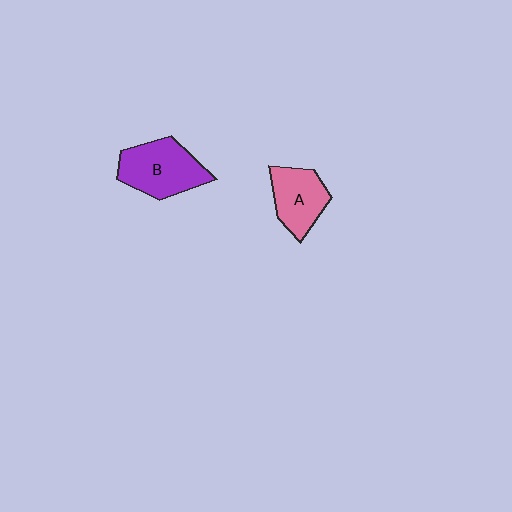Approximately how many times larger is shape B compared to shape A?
Approximately 1.3 times.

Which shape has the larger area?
Shape B (purple).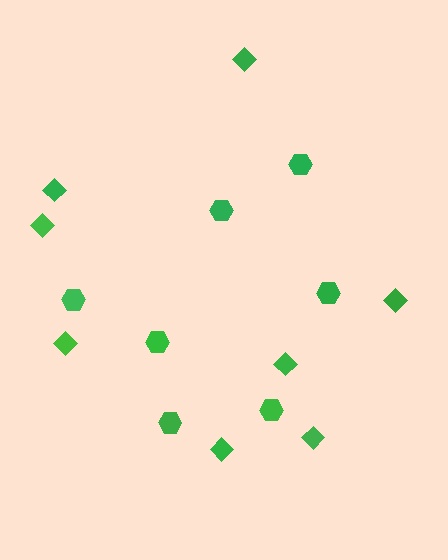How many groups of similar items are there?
There are 2 groups: one group of diamonds (8) and one group of hexagons (7).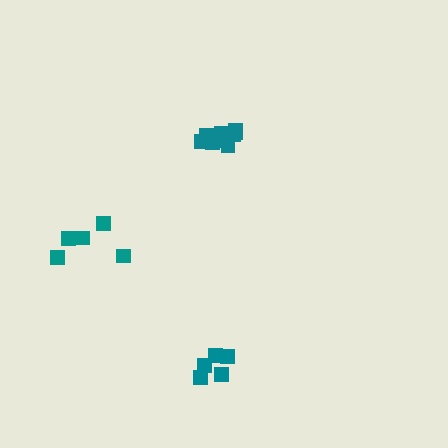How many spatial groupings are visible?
There are 3 spatial groupings.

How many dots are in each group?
Group 1: 10 dots, Group 2: 5 dots, Group 3: 5 dots (20 total).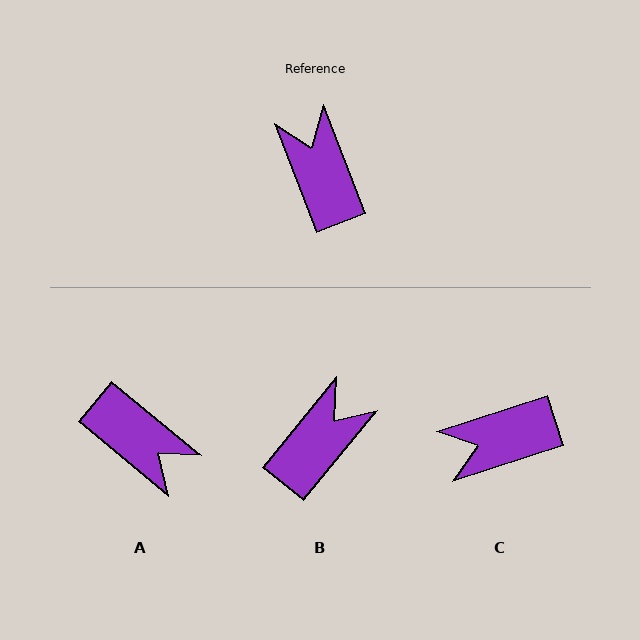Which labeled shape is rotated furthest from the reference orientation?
A, about 151 degrees away.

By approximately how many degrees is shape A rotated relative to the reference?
Approximately 151 degrees clockwise.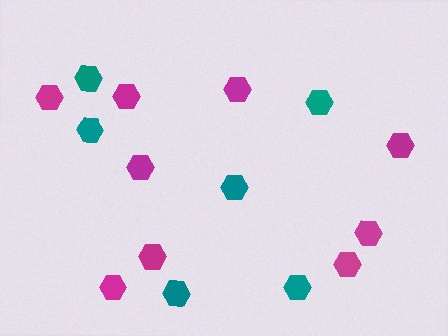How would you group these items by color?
There are 2 groups: one group of teal hexagons (6) and one group of magenta hexagons (9).